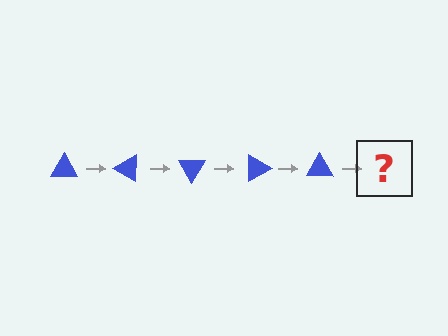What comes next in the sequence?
The next element should be a blue triangle rotated 150 degrees.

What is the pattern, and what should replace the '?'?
The pattern is that the triangle rotates 30 degrees each step. The '?' should be a blue triangle rotated 150 degrees.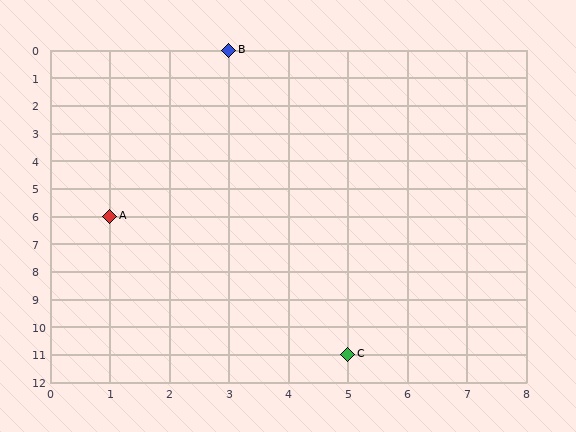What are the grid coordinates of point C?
Point C is at grid coordinates (5, 11).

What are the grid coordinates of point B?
Point B is at grid coordinates (3, 0).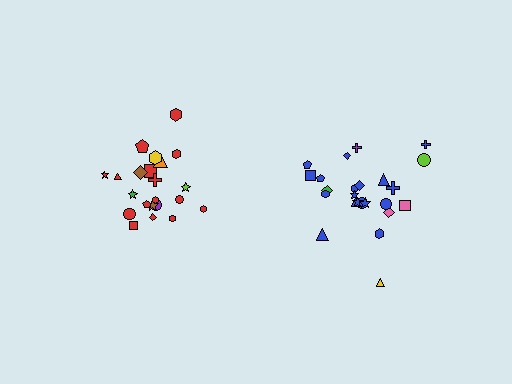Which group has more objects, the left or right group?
The right group.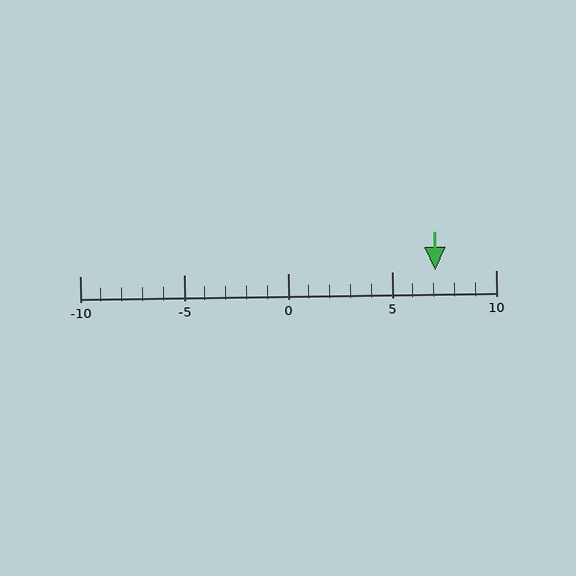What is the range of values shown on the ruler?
The ruler shows values from -10 to 10.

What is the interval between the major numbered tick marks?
The major tick marks are spaced 5 units apart.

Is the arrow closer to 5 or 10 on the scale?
The arrow is closer to 5.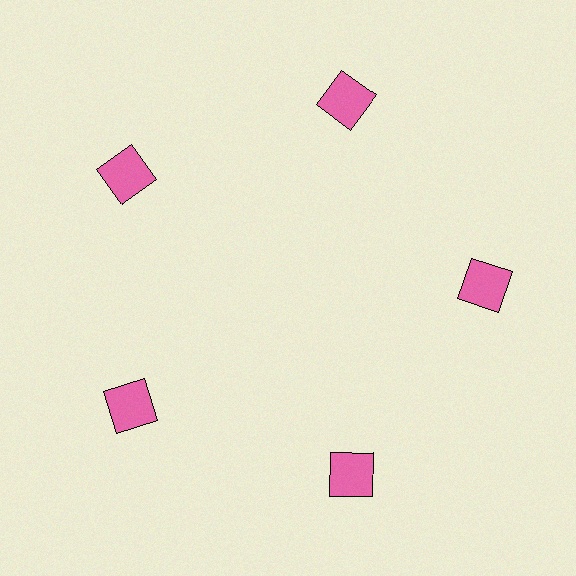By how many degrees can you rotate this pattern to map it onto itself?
The pattern maps onto itself every 72 degrees of rotation.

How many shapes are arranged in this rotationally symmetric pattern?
There are 5 shapes, arranged in 5 groups of 1.